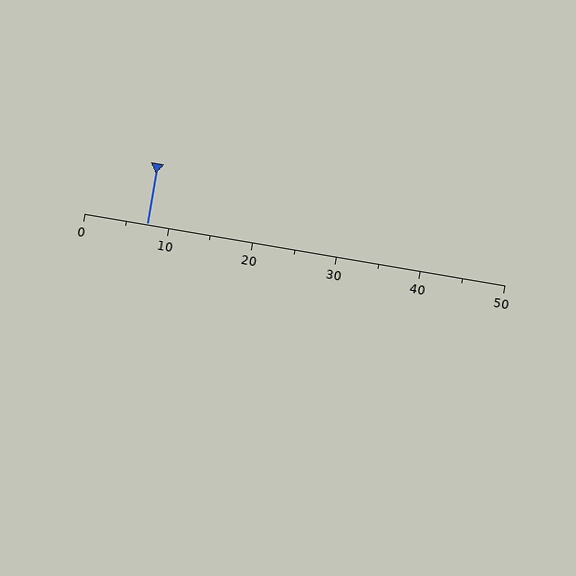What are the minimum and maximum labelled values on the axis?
The axis runs from 0 to 50.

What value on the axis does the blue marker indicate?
The marker indicates approximately 7.5.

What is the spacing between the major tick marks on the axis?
The major ticks are spaced 10 apart.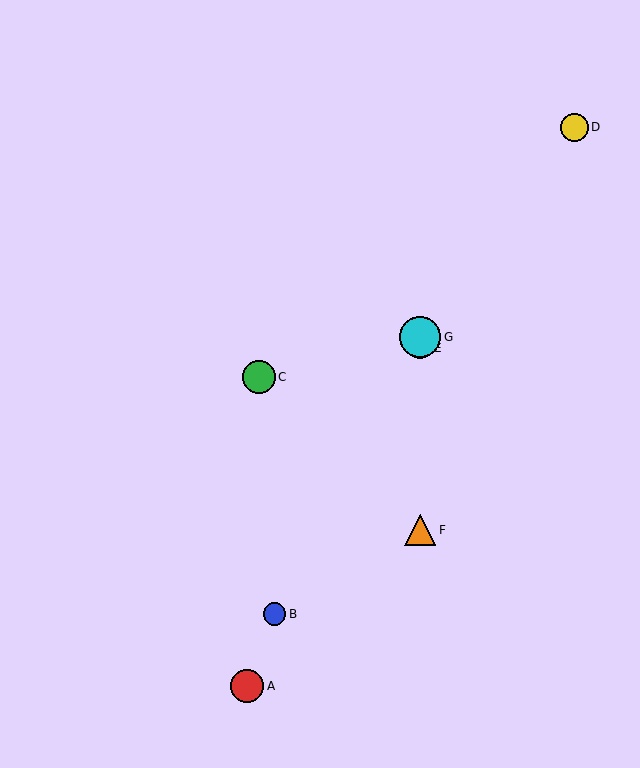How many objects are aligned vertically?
3 objects (E, F, G) are aligned vertically.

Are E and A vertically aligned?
No, E is at x≈420 and A is at x≈247.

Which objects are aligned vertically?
Objects E, F, G are aligned vertically.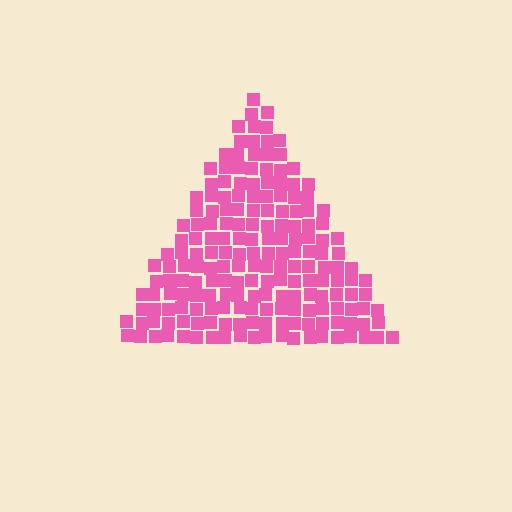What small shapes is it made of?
It is made of small squares.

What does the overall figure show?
The overall figure shows a triangle.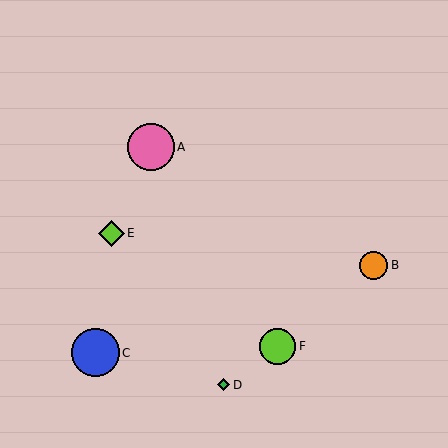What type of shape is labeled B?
Shape B is an orange circle.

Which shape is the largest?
The blue circle (labeled C) is the largest.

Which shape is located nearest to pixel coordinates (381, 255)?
The orange circle (labeled B) at (374, 265) is nearest to that location.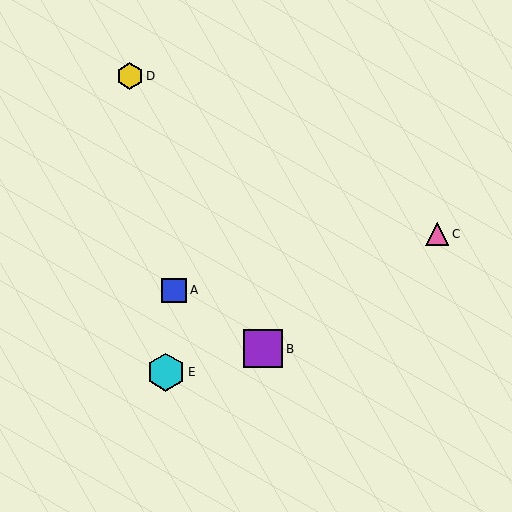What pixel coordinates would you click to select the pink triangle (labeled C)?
Click at (437, 234) to select the pink triangle C.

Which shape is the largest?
The purple square (labeled B) is the largest.